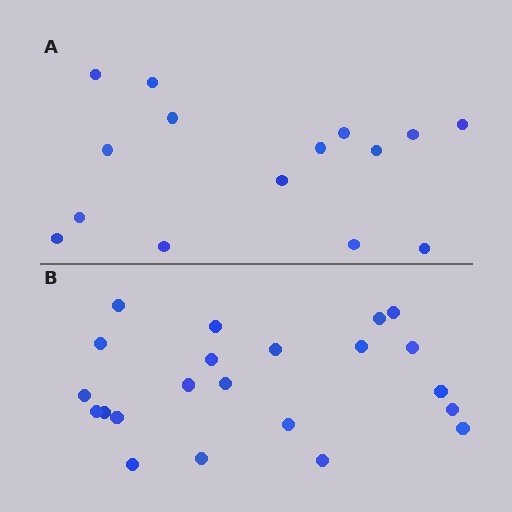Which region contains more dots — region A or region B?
Region B (the bottom region) has more dots.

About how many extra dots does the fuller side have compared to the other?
Region B has roughly 8 or so more dots than region A.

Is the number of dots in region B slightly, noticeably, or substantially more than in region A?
Region B has substantially more. The ratio is roughly 1.5 to 1.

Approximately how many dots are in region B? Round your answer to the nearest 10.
About 20 dots. (The exact count is 22, which rounds to 20.)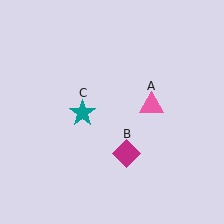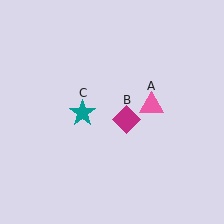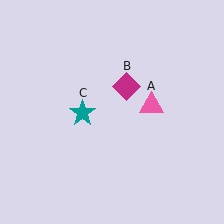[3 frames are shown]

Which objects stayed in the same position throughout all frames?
Pink triangle (object A) and teal star (object C) remained stationary.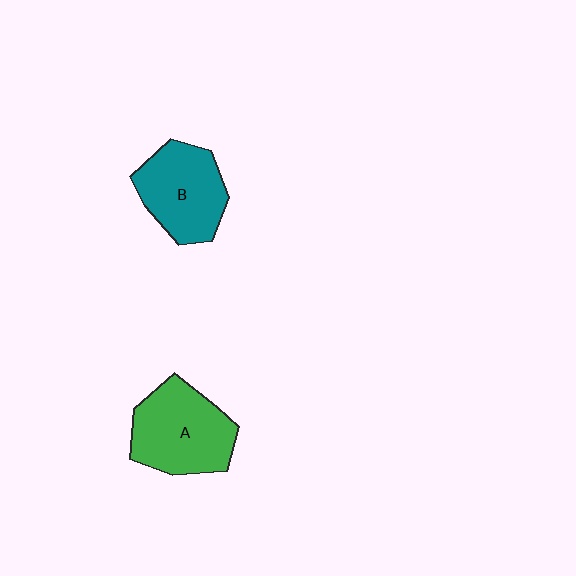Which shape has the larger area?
Shape A (green).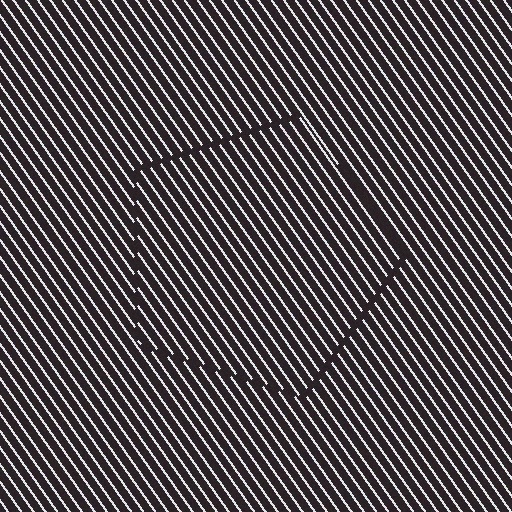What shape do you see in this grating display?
An illusory pentagon. The interior of the shape contains the same grating, shifted by half a period — the contour is defined by the phase discontinuity where line-ends from the inner and outer gratings abut.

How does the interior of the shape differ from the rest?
The interior of the shape contains the same grating, shifted by half a period — the contour is defined by the phase discontinuity where line-ends from the inner and outer gratings abut.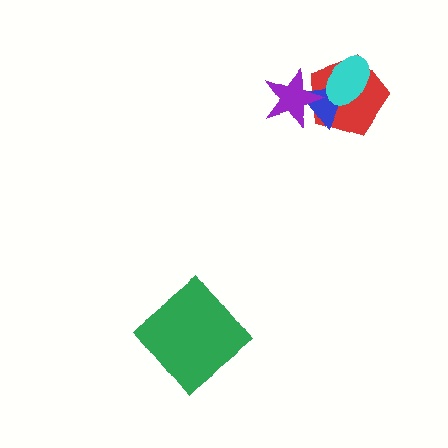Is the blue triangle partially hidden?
Yes, it is partially covered by another shape.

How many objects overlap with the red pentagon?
3 objects overlap with the red pentagon.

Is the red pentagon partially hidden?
Yes, it is partially covered by another shape.